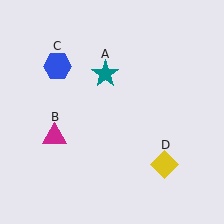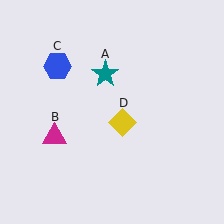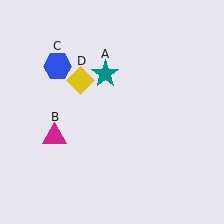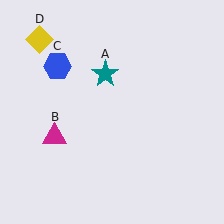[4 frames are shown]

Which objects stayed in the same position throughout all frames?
Teal star (object A) and magenta triangle (object B) and blue hexagon (object C) remained stationary.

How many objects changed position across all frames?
1 object changed position: yellow diamond (object D).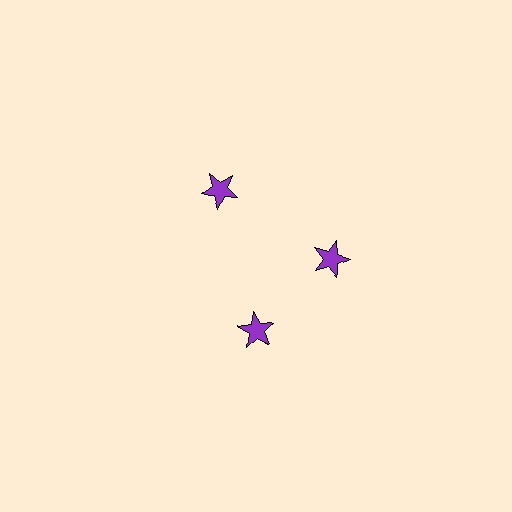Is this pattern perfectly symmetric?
No. The 3 purple stars are arranged in a ring, but one element near the 7 o'clock position is rotated out of alignment along the ring, breaking the 3-fold rotational symmetry.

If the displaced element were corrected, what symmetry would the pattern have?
It would have 3-fold rotational symmetry — the pattern would map onto itself every 120 degrees.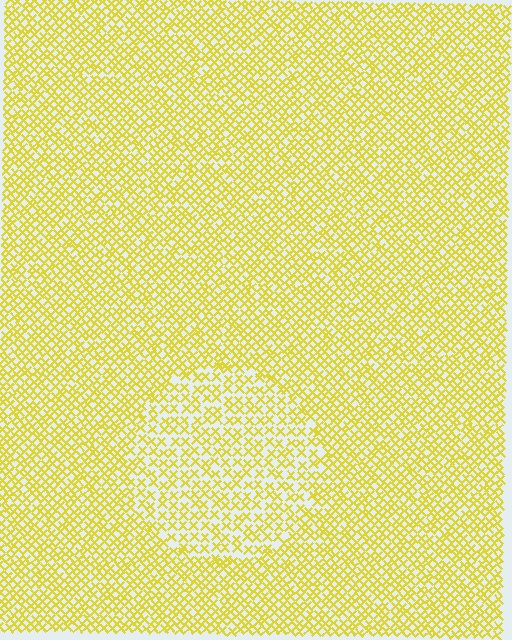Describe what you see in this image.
The image contains small yellow elements arranged at two different densities. A circle-shaped region is visible where the elements are less densely packed than the surrounding area.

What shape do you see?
I see a circle.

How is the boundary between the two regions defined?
The boundary is defined by a change in element density (approximately 1.5x ratio). All elements are the same color, size, and shape.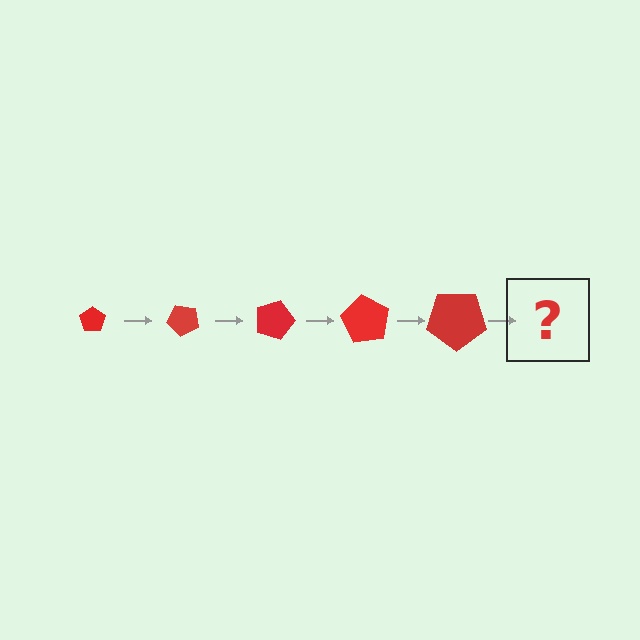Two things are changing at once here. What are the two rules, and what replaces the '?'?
The two rules are that the pentagon grows larger each step and it rotates 45 degrees each step. The '?' should be a pentagon, larger than the previous one and rotated 225 degrees from the start.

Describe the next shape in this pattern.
It should be a pentagon, larger than the previous one and rotated 225 degrees from the start.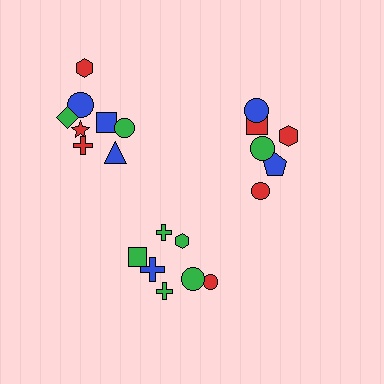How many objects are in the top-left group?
There are 8 objects.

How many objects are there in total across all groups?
There are 21 objects.